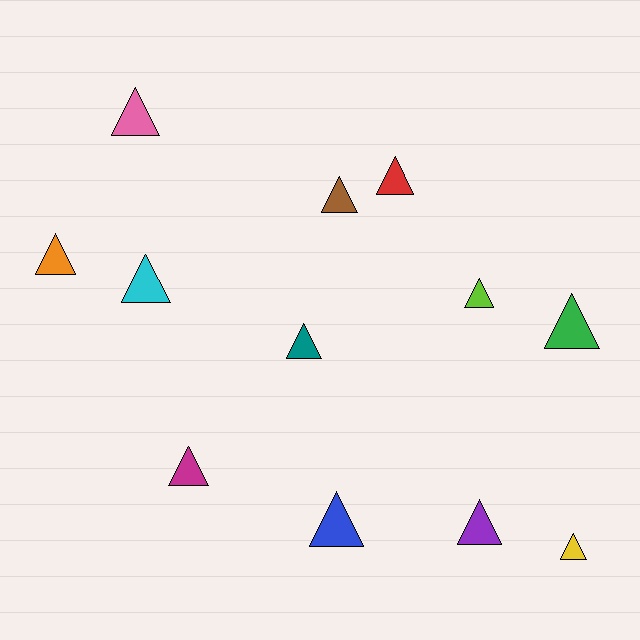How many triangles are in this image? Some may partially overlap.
There are 12 triangles.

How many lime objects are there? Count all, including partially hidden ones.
There is 1 lime object.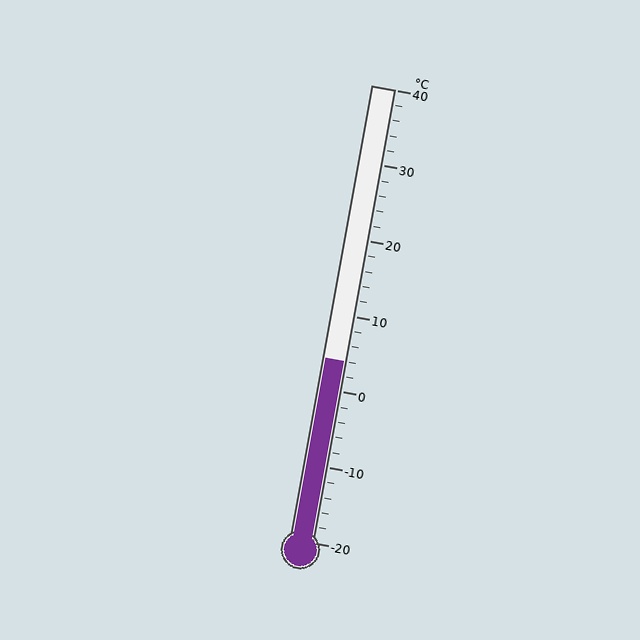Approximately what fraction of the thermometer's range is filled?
The thermometer is filled to approximately 40% of its range.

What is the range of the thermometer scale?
The thermometer scale ranges from -20°C to 40°C.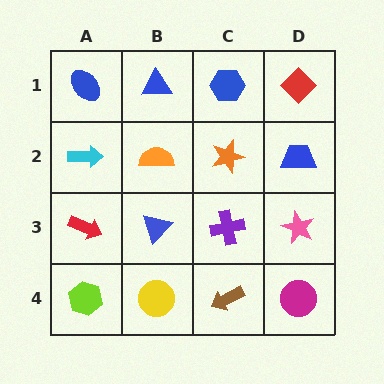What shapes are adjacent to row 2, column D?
A red diamond (row 1, column D), a pink star (row 3, column D), an orange star (row 2, column C).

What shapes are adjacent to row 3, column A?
A cyan arrow (row 2, column A), a lime hexagon (row 4, column A), a blue triangle (row 3, column B).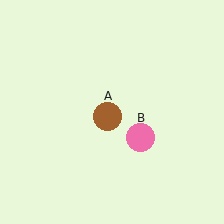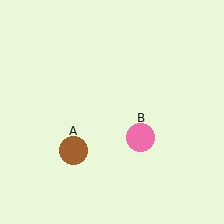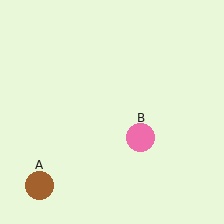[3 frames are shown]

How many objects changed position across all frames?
1 object changed position: brown circle (object A).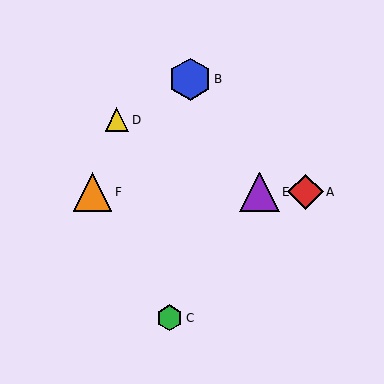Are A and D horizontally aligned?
No, A is at y≈192 and D is at y≈120.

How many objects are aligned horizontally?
3 objects (A, E, F) are aligned horizontally.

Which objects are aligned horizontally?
Objects A, E, F are aligned horizontally.